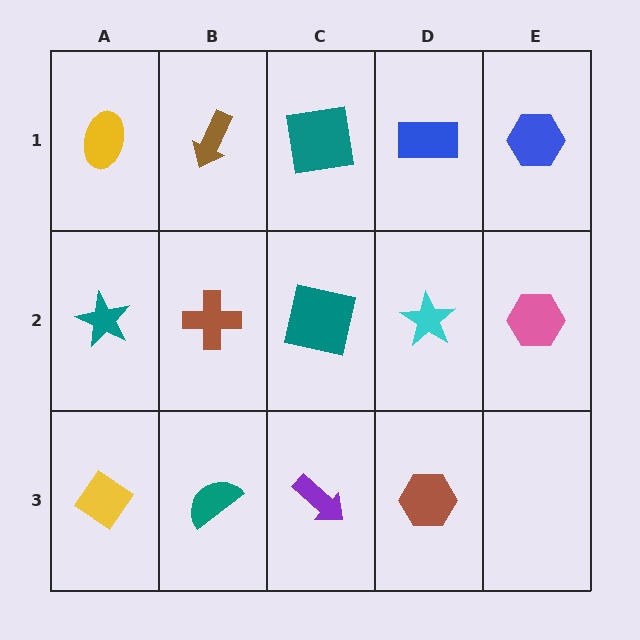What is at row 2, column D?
A cyan star.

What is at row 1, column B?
A brown arrow.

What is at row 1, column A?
A yellow ellipse.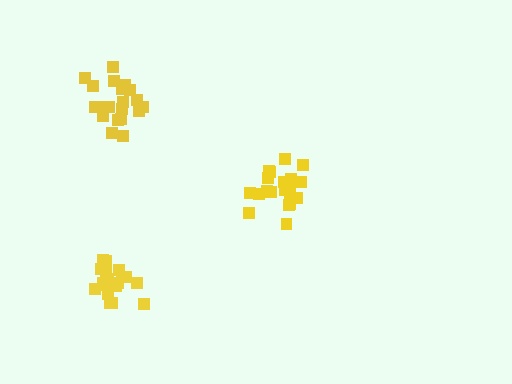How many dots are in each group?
Group 1: 21 dots, Group 2: 20 dots, Group 3: 20 dots (61 total).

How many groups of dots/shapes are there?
There are 3 groups.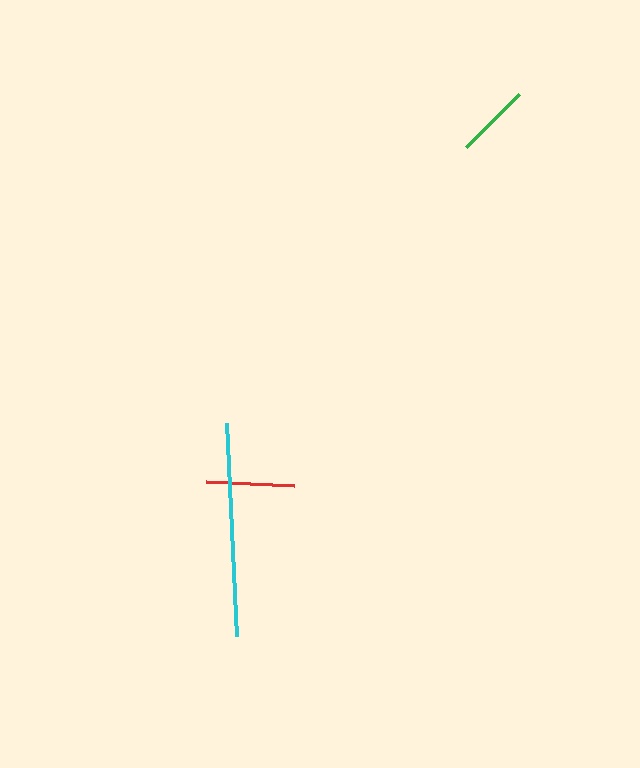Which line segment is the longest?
The cyan line is the longest at approximately 213 pixels.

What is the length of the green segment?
The green segment is approximately 76 pixels long.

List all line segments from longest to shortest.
From longest to shortest: cyan, red, green.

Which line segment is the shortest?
The green line is the shortest at approximately 76 pixels.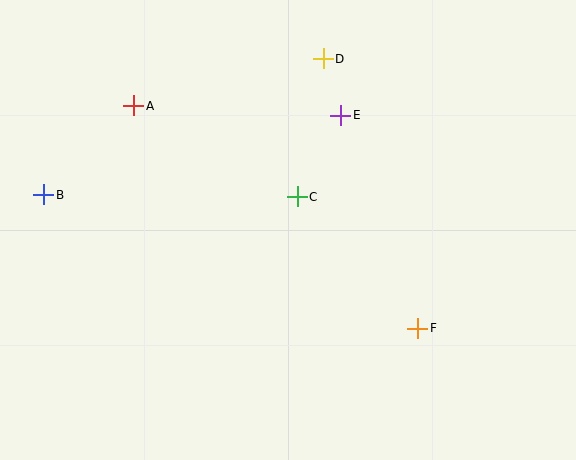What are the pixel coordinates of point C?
Point C is at (297, 197).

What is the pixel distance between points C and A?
The distance between C and A is 187 pixels.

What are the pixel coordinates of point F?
Point F is at (418, 328).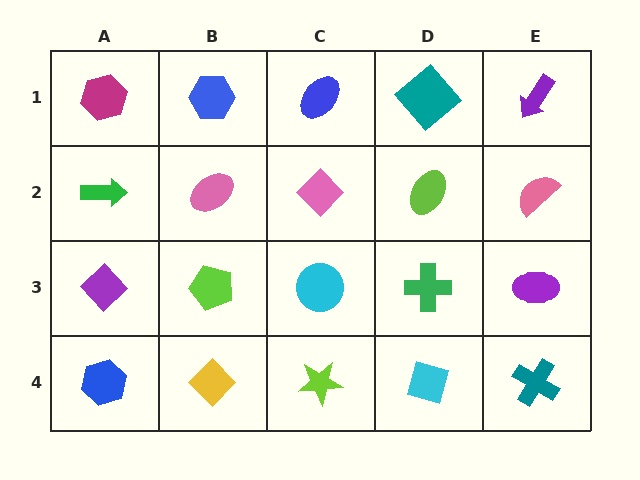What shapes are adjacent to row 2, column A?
A magenta hexagon (row 1, column A), a purple diamond (row 3, column A), a pink ellipse (row 2, column B).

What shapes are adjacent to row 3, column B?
A pink ellipse (row 2, column B), a yellow diamond (row 4, column B), a purple diamond (row 3, column A), a cyan circle (row 3, column C).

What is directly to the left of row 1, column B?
A magenta hexagon.